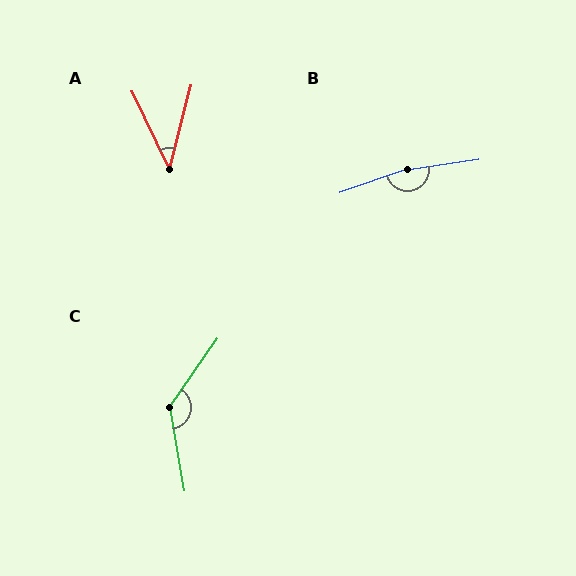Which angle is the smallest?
A, at approximately 40 degrees.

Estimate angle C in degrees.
Approximately 136 degrees.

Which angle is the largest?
B, at approximately 170 degrees.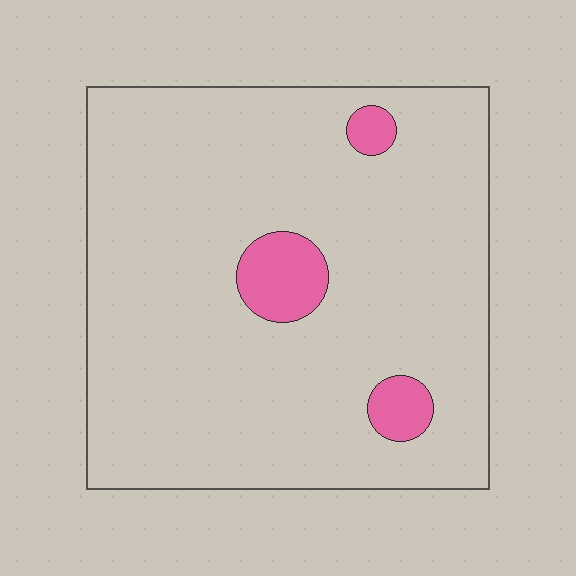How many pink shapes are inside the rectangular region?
3.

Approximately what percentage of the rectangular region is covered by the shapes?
Approximately 10%.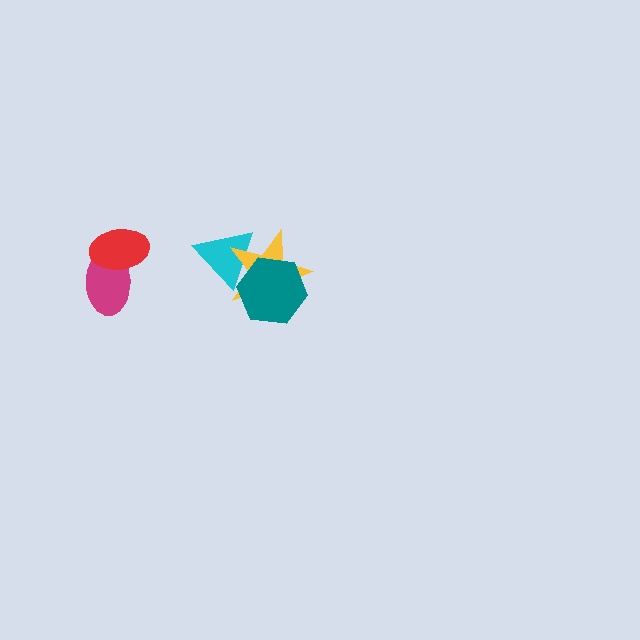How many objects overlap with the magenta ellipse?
1 object overlaps with the magenta ellipse.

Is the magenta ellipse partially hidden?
Yes, it is partially covered by another shape.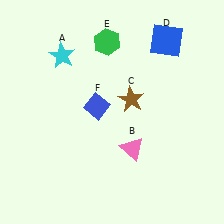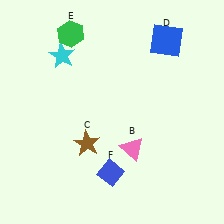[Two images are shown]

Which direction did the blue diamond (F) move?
The blue diamond (F) moved down.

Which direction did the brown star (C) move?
The brown star (C) moved left.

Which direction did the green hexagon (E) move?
The green hexagon (E) moved left.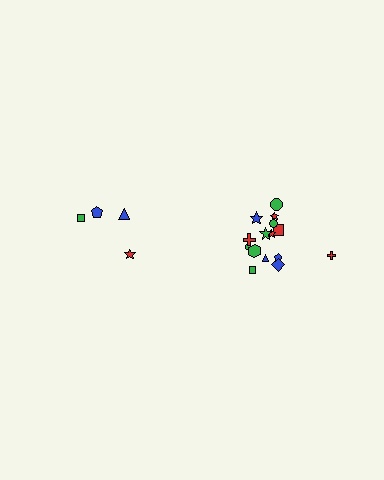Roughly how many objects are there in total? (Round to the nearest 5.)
Roughly 20 objects in total.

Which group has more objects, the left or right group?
The right group.